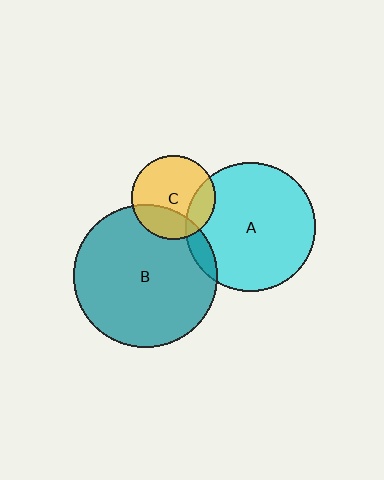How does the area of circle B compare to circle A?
Approximately 1.2 times.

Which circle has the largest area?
Circle B (teal).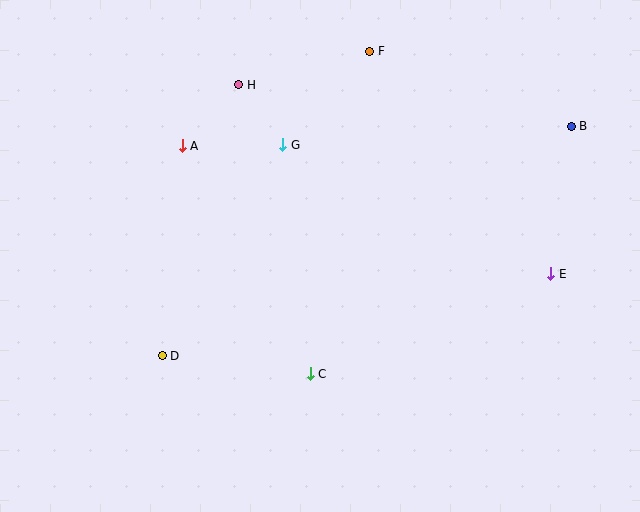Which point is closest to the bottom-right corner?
Point E is closest to the bottom-right corner.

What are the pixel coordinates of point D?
Point D is at (162, 356).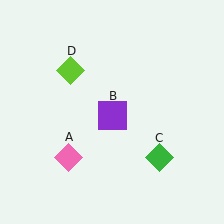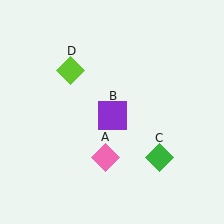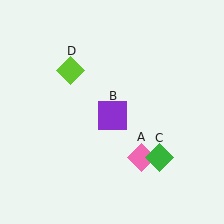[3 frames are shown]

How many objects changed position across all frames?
1 object changed position: pink diamond (object A).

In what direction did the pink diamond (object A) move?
The pink diamond (object A) moved right.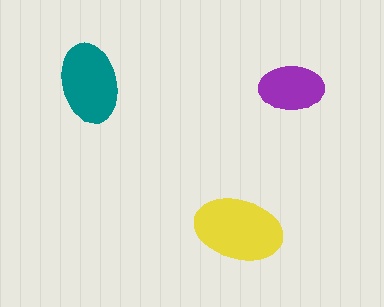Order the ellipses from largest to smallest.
the yellow one, the teal one, the purple one.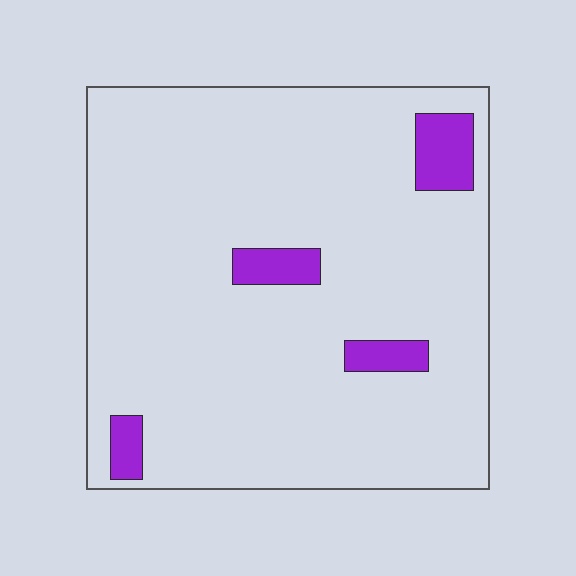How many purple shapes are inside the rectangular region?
4.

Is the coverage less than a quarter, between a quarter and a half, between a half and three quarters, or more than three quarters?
Less than a quarter.